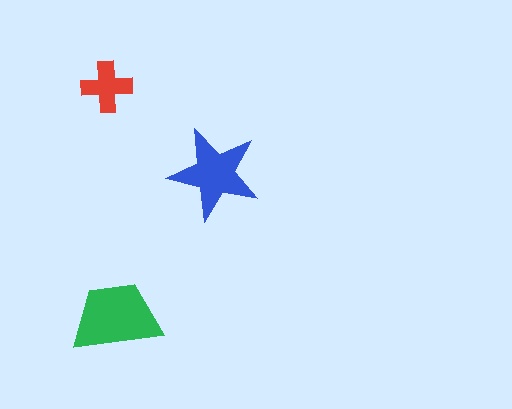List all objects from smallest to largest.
The red cross, the blue star, the green trapezoid.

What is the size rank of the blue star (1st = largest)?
2nd.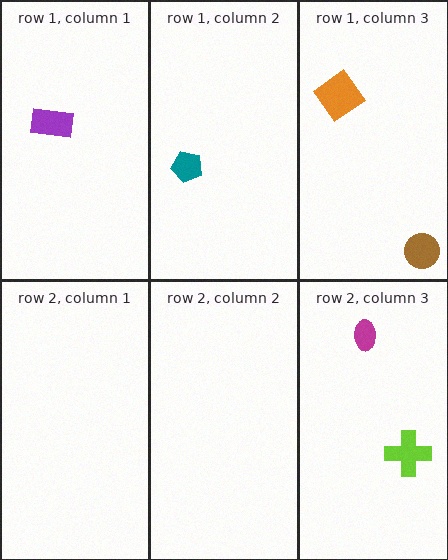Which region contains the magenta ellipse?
The row 2, column 3 region.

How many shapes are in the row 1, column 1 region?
1.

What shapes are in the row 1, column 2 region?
The teal pentagon.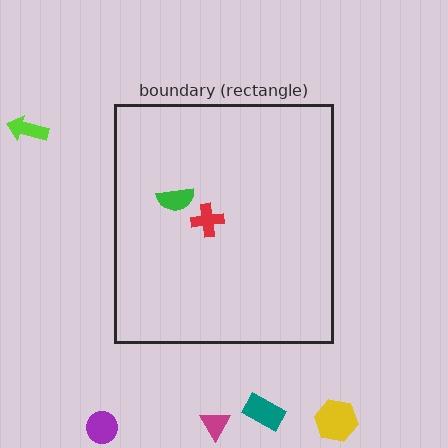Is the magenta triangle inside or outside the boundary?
Outside.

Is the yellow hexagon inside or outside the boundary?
Outside.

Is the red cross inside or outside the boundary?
Inside.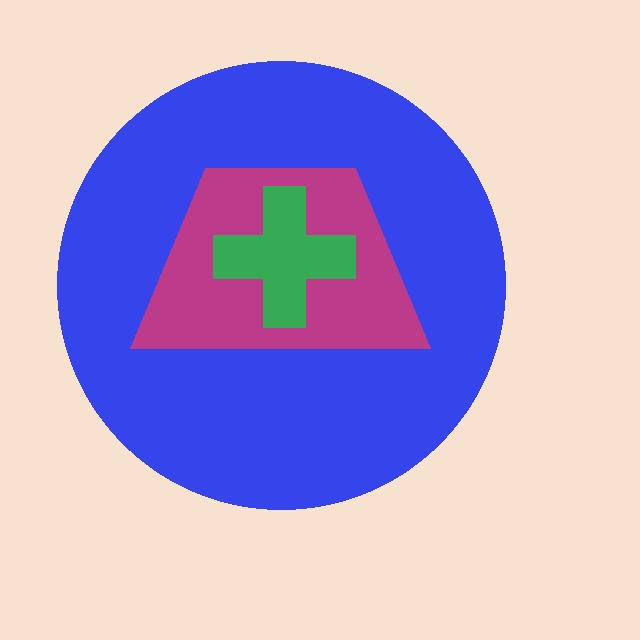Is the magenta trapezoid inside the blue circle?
Yes.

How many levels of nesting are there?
3.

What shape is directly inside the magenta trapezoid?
The green cross.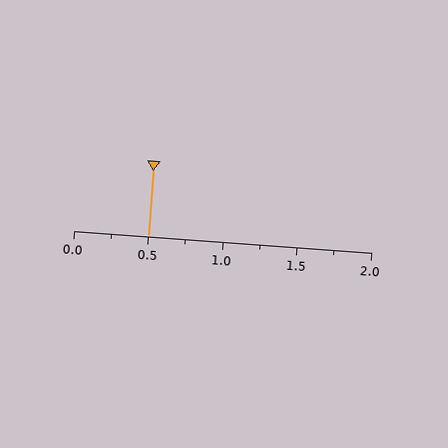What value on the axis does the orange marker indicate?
The marker indicates approximately 0.5.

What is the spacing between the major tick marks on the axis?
The major ticks are spaced 0.5 apart.